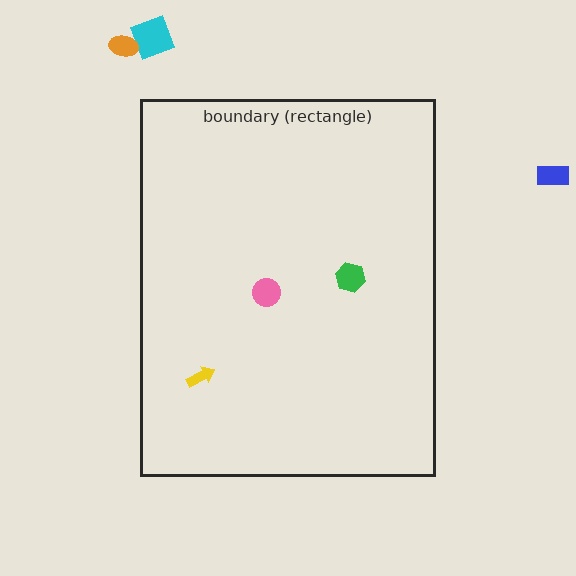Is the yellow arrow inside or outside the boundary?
Inside.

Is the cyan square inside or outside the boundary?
Outside.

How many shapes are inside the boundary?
3 inside, 3 outside.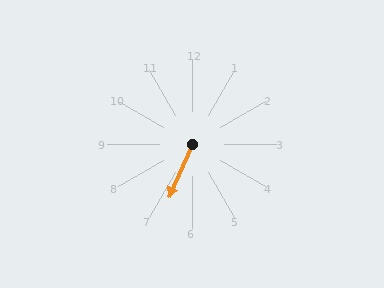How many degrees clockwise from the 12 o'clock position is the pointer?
Approximately 204 degrees.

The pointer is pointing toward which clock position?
Roughly 7 o'clock.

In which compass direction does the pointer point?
Southwest.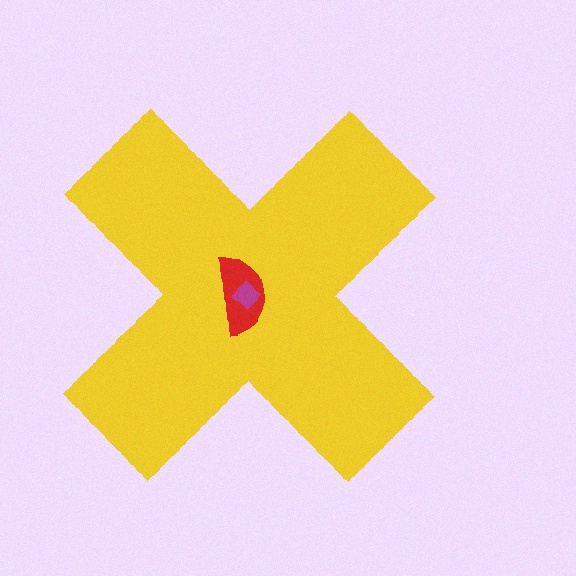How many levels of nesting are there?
3.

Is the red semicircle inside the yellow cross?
Yes.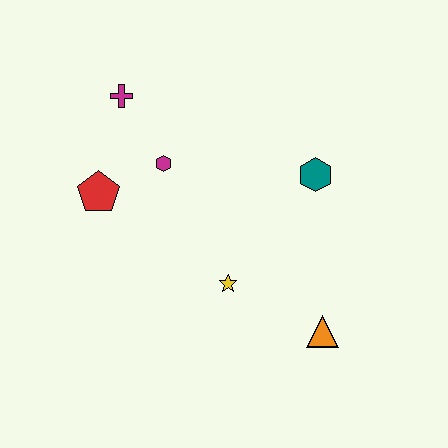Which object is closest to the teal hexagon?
The yellow star is closest to the teal hexagon.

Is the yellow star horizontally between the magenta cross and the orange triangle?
Yes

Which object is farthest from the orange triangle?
The magenta cross is farthest from the orange triangle.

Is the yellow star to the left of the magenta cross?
No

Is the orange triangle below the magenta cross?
Yes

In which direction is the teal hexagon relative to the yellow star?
The teal hexagon is above the yellow star.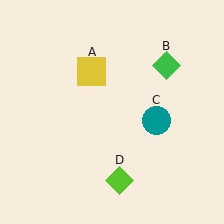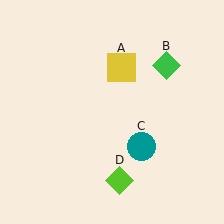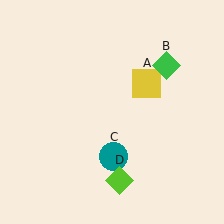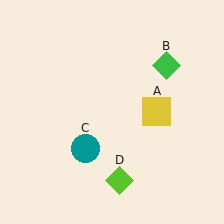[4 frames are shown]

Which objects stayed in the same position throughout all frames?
Green diamond (object B) and lime diamond (object D) remained stationary.